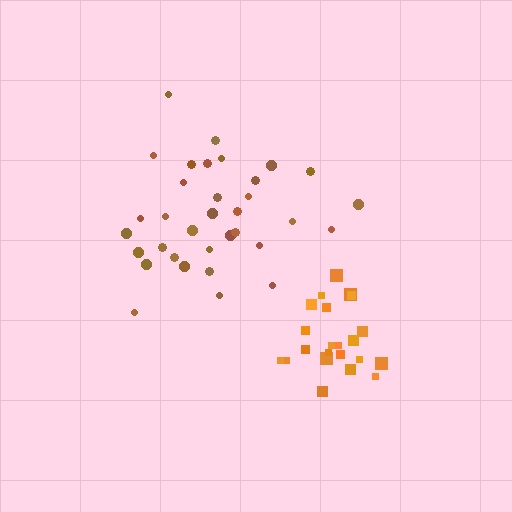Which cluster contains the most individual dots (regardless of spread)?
Brown (34).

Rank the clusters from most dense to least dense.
orange, brown.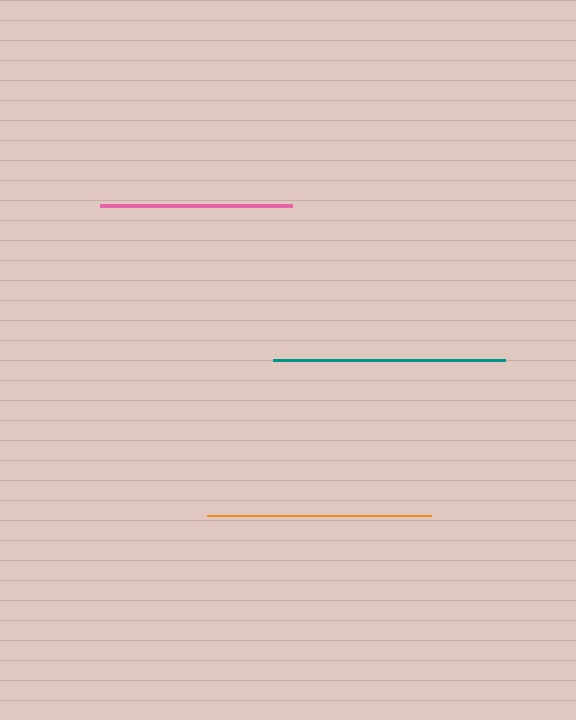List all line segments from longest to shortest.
From longest to shortest: teal, orange, pink.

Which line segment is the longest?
The teal line is the longest at approximately 232 pixels.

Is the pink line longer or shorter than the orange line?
The orange line is longer than the pink line.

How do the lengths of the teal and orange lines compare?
The teal and orange lines are approximately the same length.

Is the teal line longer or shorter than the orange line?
The teal line is longer than the orange line.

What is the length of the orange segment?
The orange segment is approximately 223 pixels long.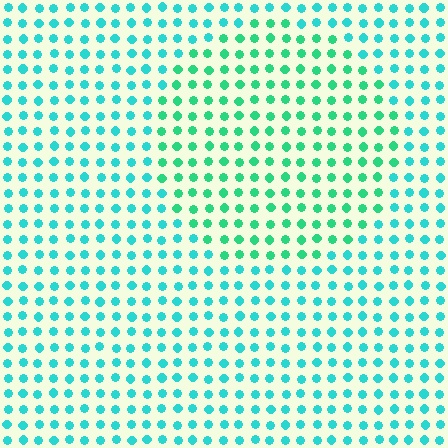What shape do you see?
I see a circle.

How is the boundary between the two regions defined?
The boundary is defined purely by a slight shift in hue (about 28 degrees). Spacing, size, and orientation are identical on both sides.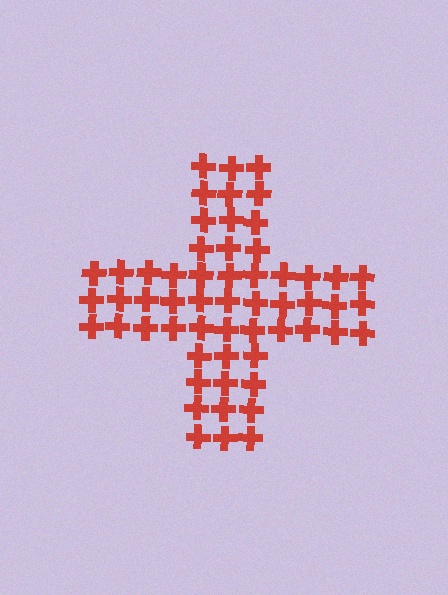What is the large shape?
The large shape is a cross.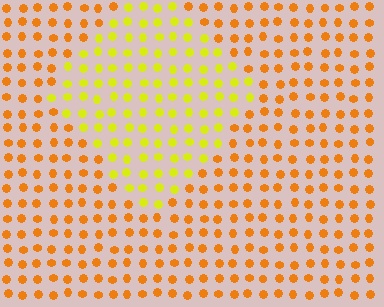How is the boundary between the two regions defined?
The boundary is defined purely by a slight shift in hue (about 36 degrees). Spacing, size, and orientation are identical on both sides.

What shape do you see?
I see a diamond.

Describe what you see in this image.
The image is filled with small orange elements in a uniform arrangement. A diamond-shaped region is visible where the elements are tinted to a slightly different hue, forming a subtle color boundary.